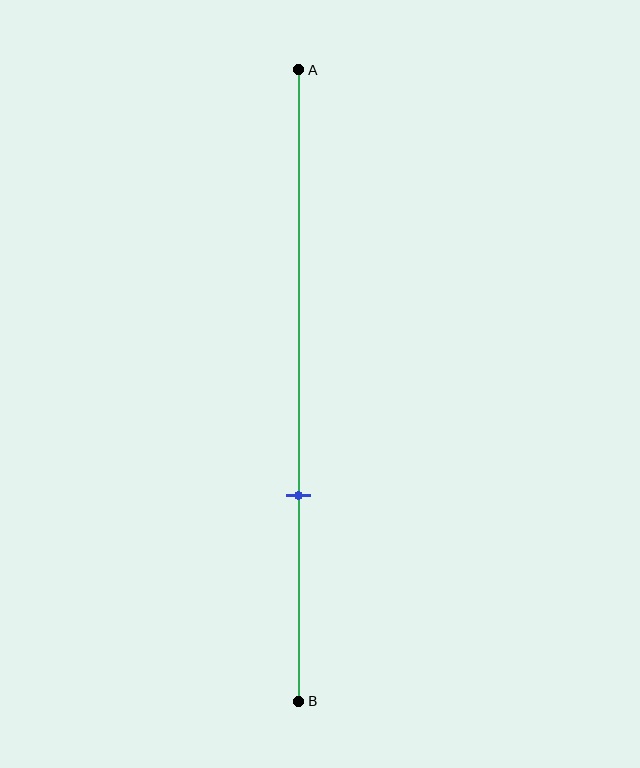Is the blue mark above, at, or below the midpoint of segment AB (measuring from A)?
The blue mark is below the midpoint of segment AB.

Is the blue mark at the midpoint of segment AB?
No, the mark is at about 70% from A, not at the 50% midpoint.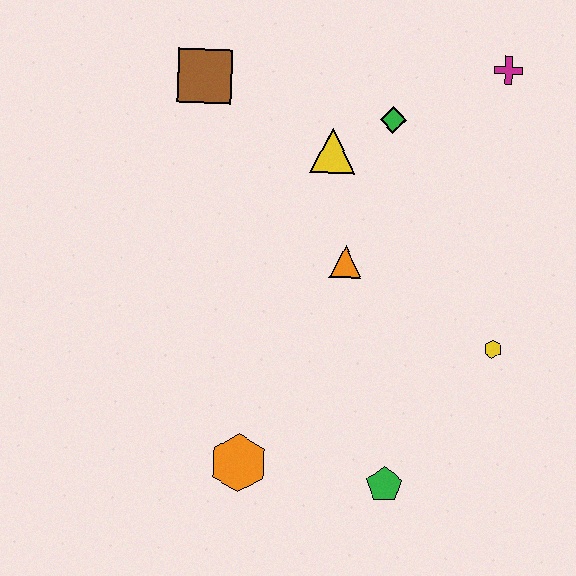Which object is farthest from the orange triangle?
The magenta cross is farthest from the orange triangle.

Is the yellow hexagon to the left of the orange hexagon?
No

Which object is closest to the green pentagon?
The orange hexagon is closest to the green pentagon.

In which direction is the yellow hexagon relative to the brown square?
The yellow hexagon is to the right of the brown square.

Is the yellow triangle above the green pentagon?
Yes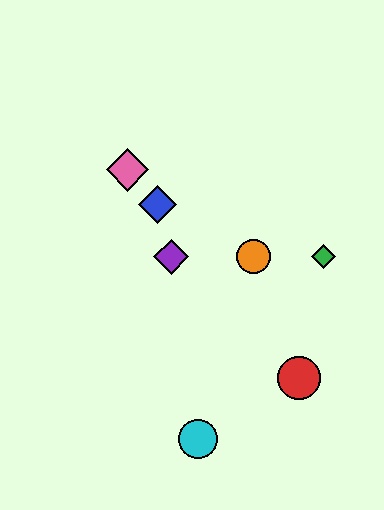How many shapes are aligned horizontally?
4 shapes (the green diamond, the yellow hexagon, the purple diamond, the orange circle) are aligned horizontally.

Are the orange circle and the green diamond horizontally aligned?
Yes, both are at y≈257.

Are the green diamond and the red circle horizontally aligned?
No, the green diamond is at y≈257 and the red circle is at y≈378.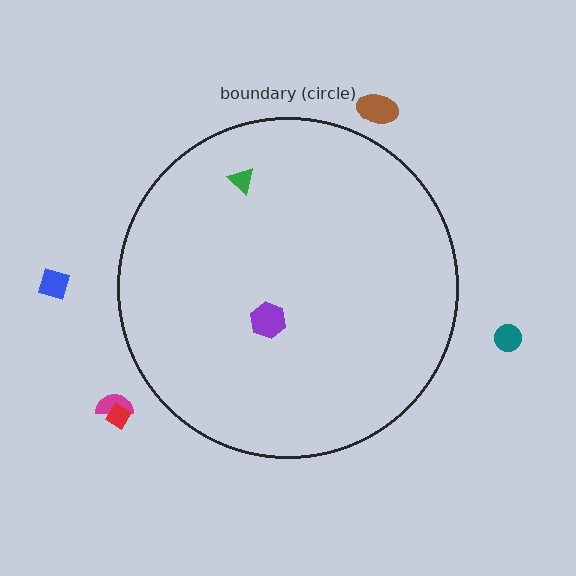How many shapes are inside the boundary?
2 inside, 5 outside.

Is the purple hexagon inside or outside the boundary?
Inside.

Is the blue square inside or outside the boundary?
Outside.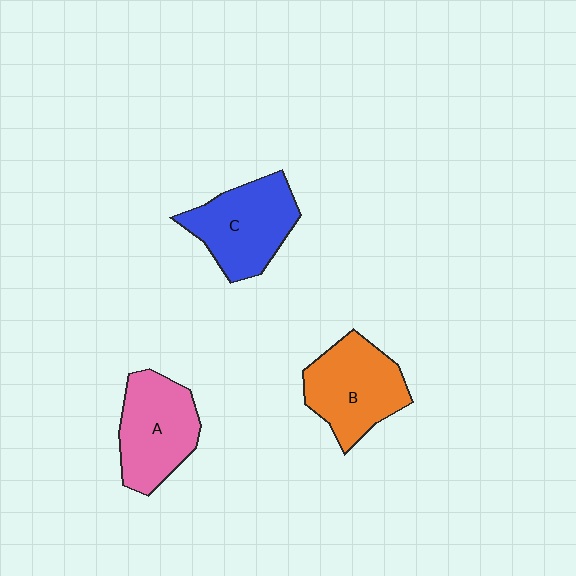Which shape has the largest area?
Shape B (orange).